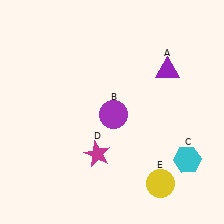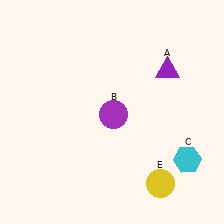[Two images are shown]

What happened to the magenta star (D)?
The magenta star (D) was removed in Image 2. It was in the bottom-left area of Image 1.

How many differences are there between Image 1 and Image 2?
There is 1 difference between the two images.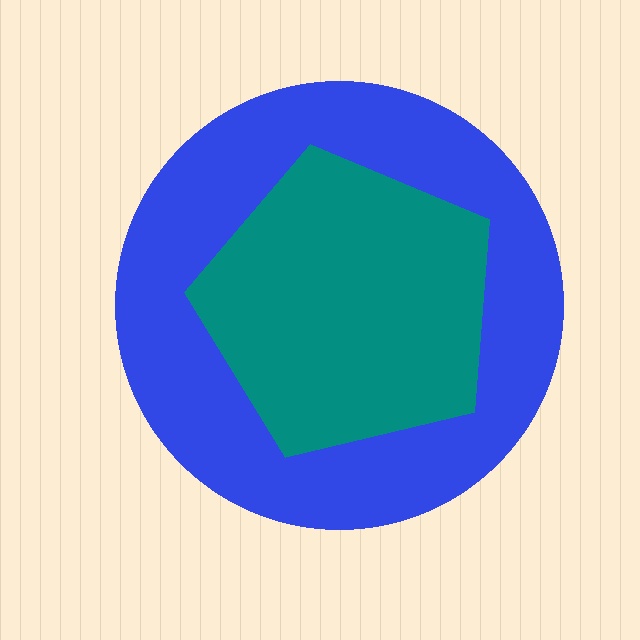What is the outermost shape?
The blue circle.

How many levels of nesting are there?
2.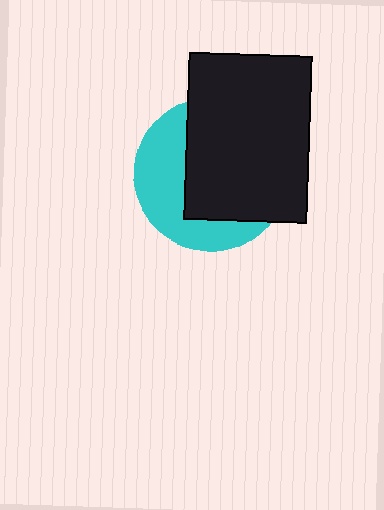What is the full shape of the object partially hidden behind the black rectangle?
The partially hidden object is a cyan circle.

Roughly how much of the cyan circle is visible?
A small part of it is visible (roughly 40%).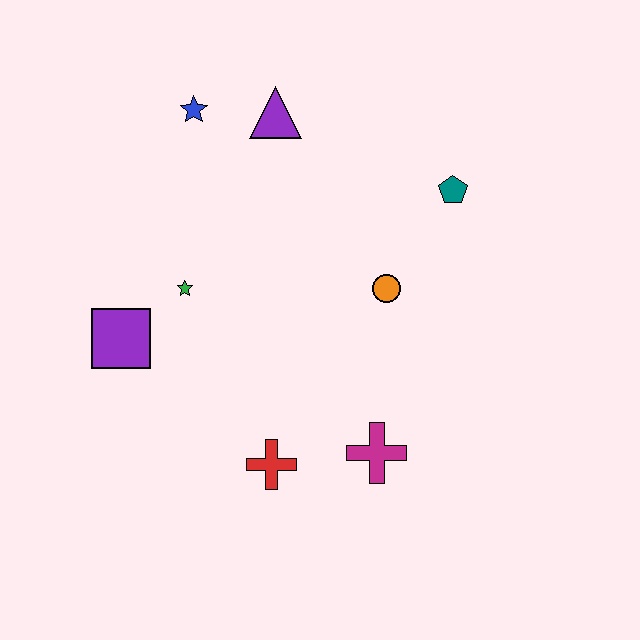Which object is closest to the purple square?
The green star is closest to the purple square.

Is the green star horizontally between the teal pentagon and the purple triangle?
No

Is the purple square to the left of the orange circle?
Yes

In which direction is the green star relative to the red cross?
The green star is above the red cross.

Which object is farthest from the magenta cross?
The blue star is farthest from the magenta cross.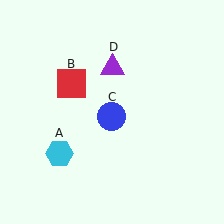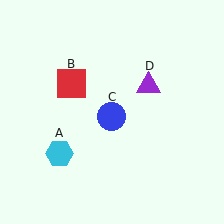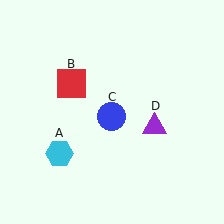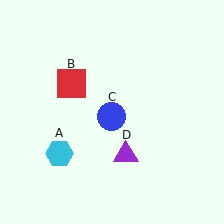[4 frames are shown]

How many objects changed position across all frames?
1 object changed position: purple triangle (object D).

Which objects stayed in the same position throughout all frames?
Cyan hexagon (object A) and red square (object B) and blue circle (object C) remained stationary.